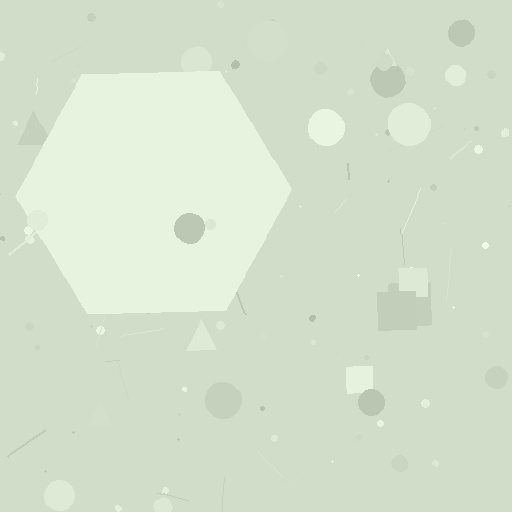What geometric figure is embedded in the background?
A hexagon is embedded in the background.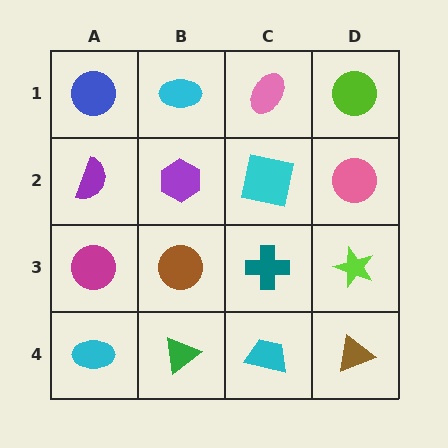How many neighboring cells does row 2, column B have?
4.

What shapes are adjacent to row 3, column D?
A pink circle (row 2, column D), a brown triangle (row 4, column D), a teal cross (row 3, column C).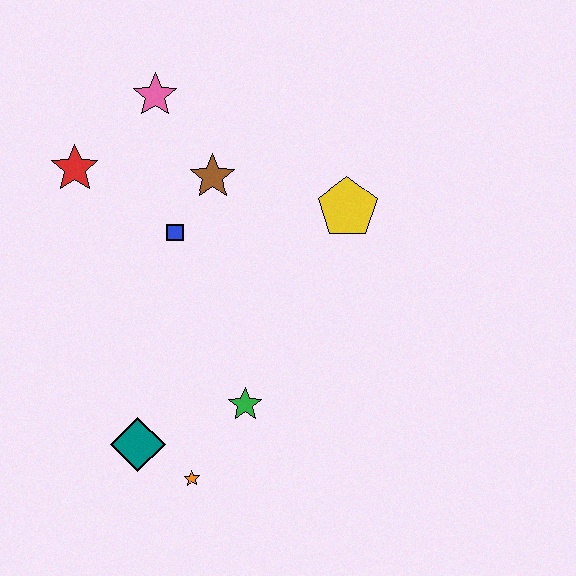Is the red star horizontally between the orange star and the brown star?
No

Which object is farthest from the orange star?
The pink star is farthest from the orange star.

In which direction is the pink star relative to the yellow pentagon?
The pink star is to the left of the yellow pentagon.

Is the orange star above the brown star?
No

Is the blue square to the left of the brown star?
Yes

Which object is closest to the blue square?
The brown star is closest to the blue square.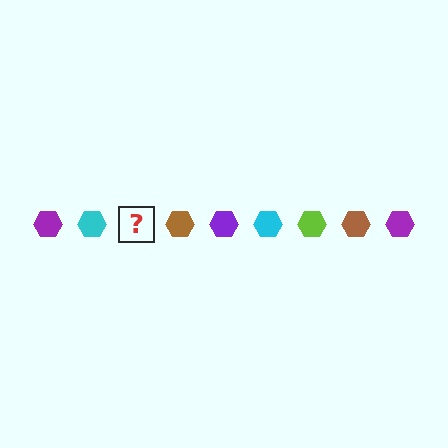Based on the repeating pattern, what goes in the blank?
The blank should be a lime hexagon.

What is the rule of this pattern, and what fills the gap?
The rule is that the pattern cycles through purple, cyan, lime, brown hexagons. The gap should be filled with a lime hexagon.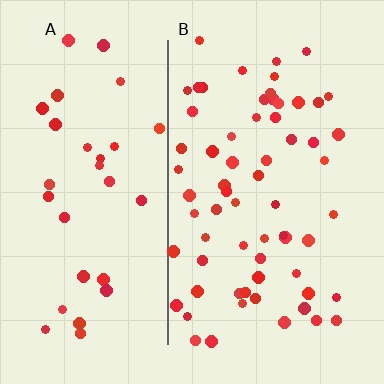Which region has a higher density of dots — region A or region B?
B (the right).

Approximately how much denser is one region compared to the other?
Approximately 2.0× — region B over region A.